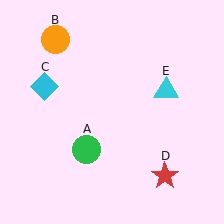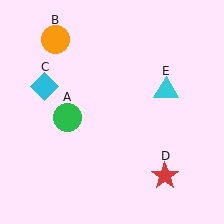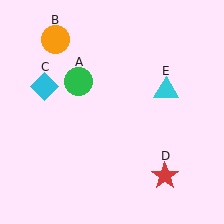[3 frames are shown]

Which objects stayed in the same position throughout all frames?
Orange circle (object B) and cyan diamond (object C) and red star (object D) and cyan triangle (object E) remained stationary.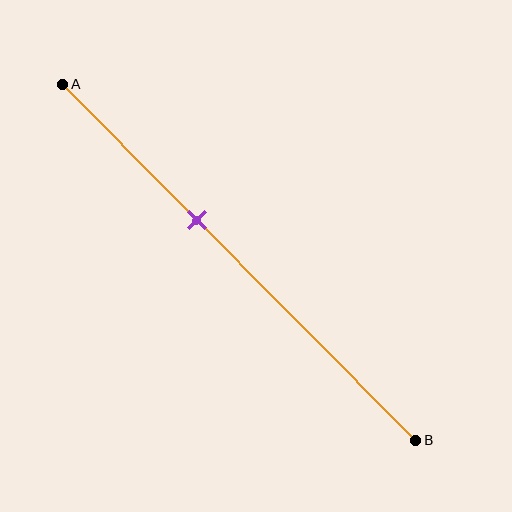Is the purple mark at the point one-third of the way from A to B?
No, the mark is at about 40% from A, not at the 33% one-third point.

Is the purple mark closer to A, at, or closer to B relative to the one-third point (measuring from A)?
The purple mark is closer to point B than the one-third point of segment AB.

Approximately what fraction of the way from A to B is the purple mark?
The purple mark is approximately 40% of the way from A to B.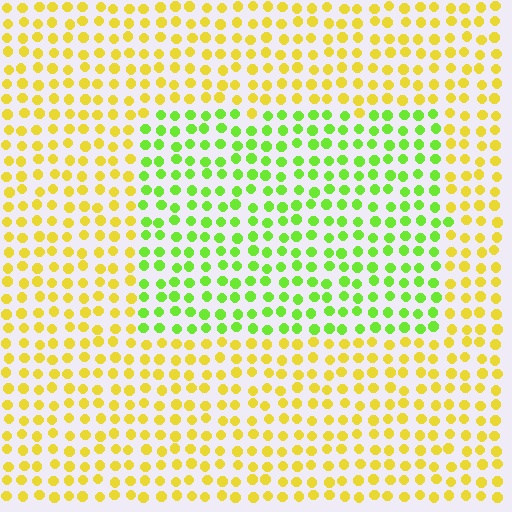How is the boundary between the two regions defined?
The boundary is defined purely by a slight shift in hue (about 47 degrees). Spacing, size, and orientation are identical on both sides.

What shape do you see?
I see a rectangle.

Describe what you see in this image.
The image is filled with small yellow elements in a uniform arrangement. A rectangle-shaped region is visible where the elements are tinted to a slightly different hue, forming a subtle color boundary.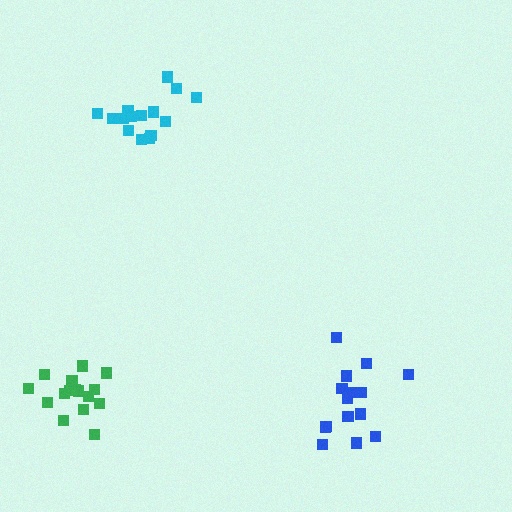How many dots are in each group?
Group 1: 15 dots, Group 2: 16 dots, Group 3: 15 dots (46 total).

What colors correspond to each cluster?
The clusters are colored: blue, green, cyan.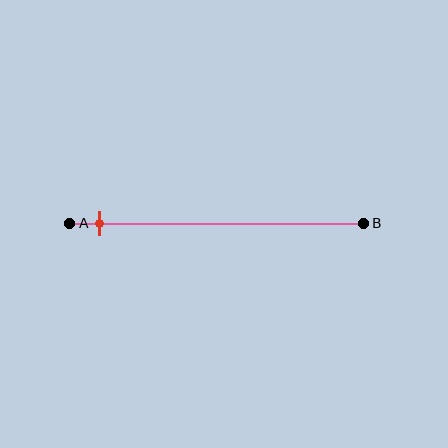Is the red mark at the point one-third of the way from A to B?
No, the mark is at about 10% from A, not at the 33% one-third point.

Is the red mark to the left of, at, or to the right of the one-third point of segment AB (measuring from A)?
The red mark is to the left of the one-third point of segment AB.